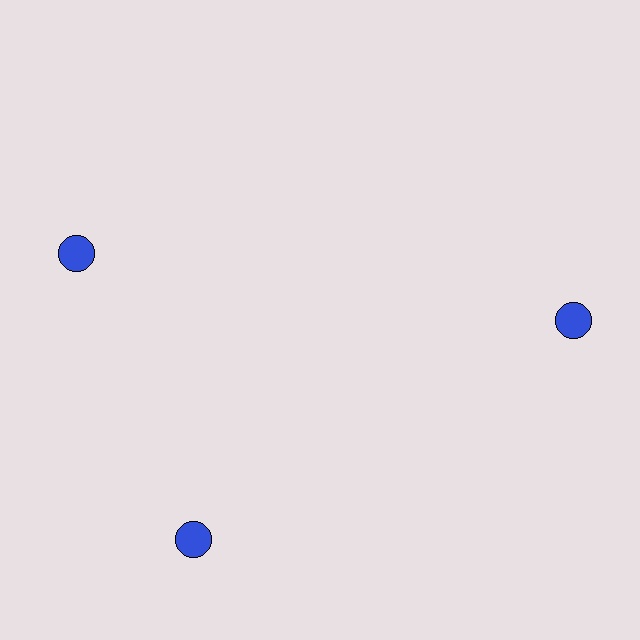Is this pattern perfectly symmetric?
No. The 3 blue circles are arranged in a ring, but one element near the 11 o'clock position is rotated out of alignment along the ring, breaking the 3-fold rotational symmetry.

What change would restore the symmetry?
The symmetry would be restored by rotating it back into even spacing with its neighbors so that all 3 circles sit at equal angles and equal distance from the center.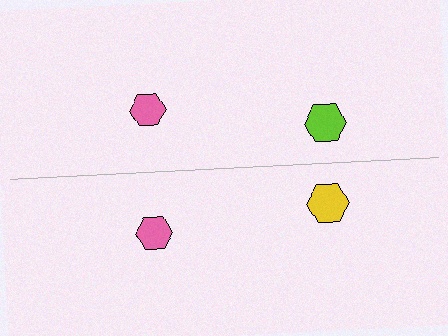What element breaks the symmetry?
The yellow hexagon on the bottom side breaks the symmetry — its mirror counterpart is lime.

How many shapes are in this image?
There are 4 shapes in this image.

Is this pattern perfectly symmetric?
No, the pattern is not perfectly symmetric. The yellow hexagon on the bottom side breaks the symmetry — its mirror counterpart is lime.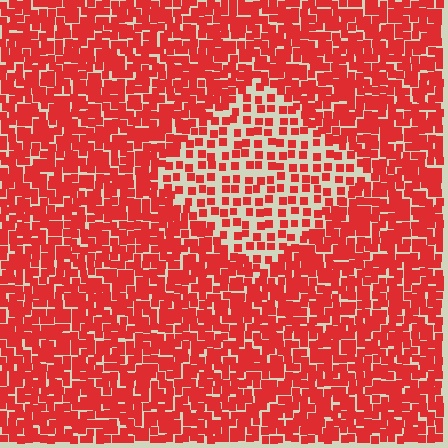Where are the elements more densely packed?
The elements are more densely packed outside the diamond boundary.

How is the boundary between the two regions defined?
The boundary is defined by a change in element density (approximately 2.1x ratio). All elements are the same color, size, and shape.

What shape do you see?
I see a diamond.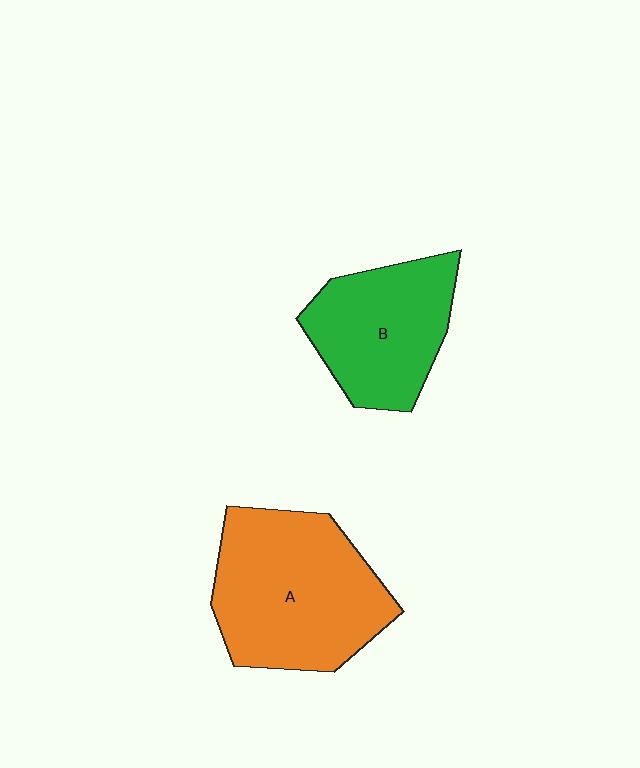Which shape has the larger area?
Shape A (orange).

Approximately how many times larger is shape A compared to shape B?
Approximately 1.4 times.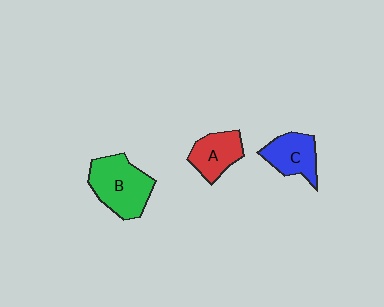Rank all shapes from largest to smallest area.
From largest to smallest: B (green), C (blue), A (red).